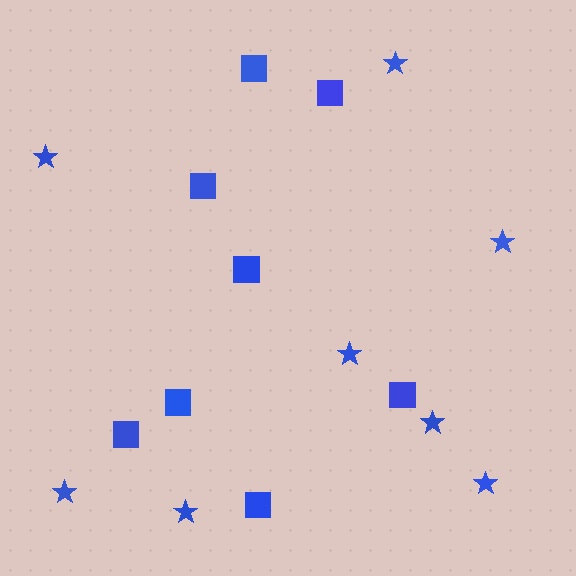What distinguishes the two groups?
There are 2 groups: one group of stars (8) and one group of squares (8).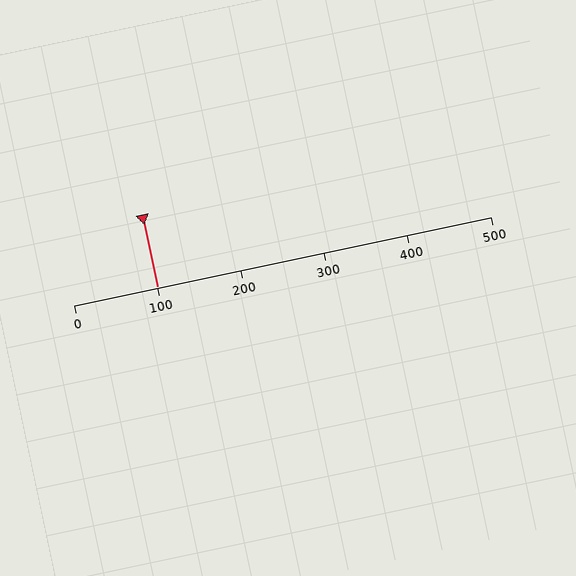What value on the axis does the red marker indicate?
The marker indicates approximately 100.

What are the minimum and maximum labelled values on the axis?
The axis runs from 0 to 500.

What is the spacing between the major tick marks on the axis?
The major ticks are spaced 100 apart.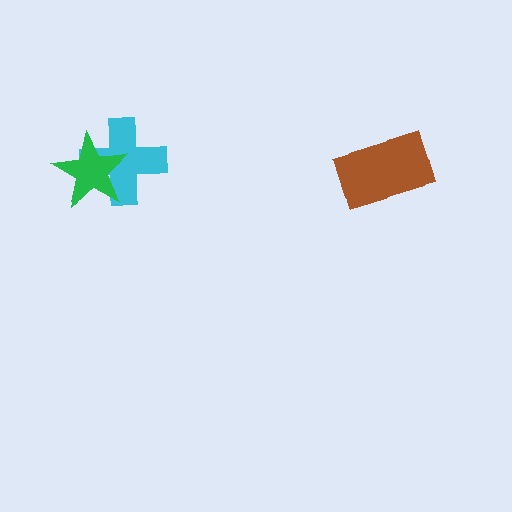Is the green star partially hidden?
No, no other shape covers it.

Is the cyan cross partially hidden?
Yes, it is partially covered by another shape.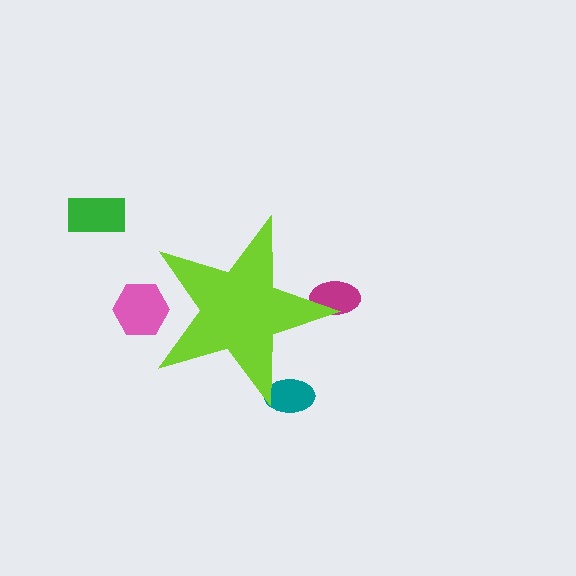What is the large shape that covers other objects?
A lime star.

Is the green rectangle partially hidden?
No, the green rectangle is fully visible.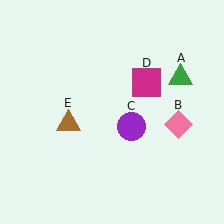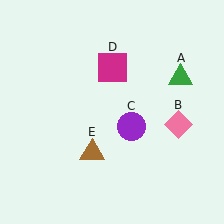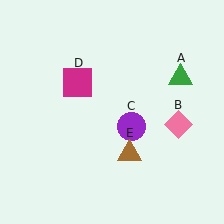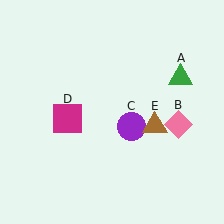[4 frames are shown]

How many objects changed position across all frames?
2 objects changed position: magenta square (object D), brown triangle (object E).